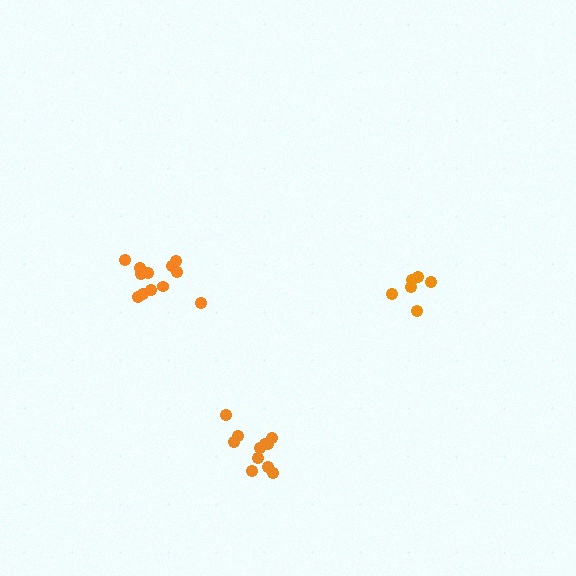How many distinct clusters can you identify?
There are 3 distinct clusters.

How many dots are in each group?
Group 1: 11 dots, Group 2: 6 dots, Group 3: 12 dots (29 total).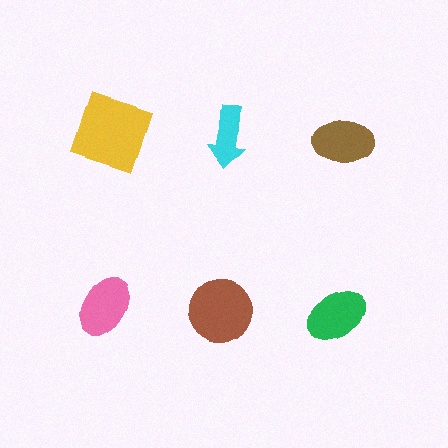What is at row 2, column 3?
A green ellipse.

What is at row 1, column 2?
A cyan arrow.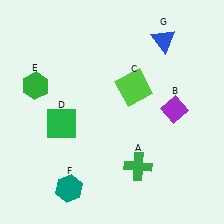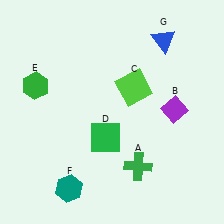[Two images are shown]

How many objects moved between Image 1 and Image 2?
1 object moved between the two images.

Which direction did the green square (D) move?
The green square (D) moved right.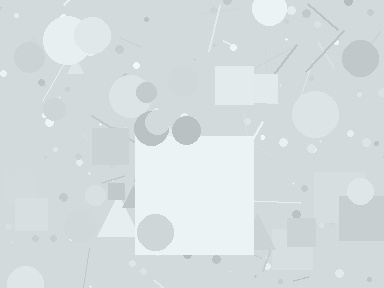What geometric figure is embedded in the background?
A square is embedded in the background.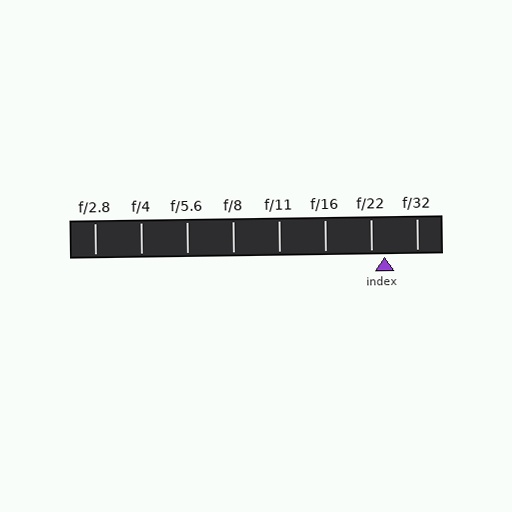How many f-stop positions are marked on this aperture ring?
There are 8 f-stop positions marked.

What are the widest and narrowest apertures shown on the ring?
The widest aperture shown is f/2.8 and the narrowest is f/32.